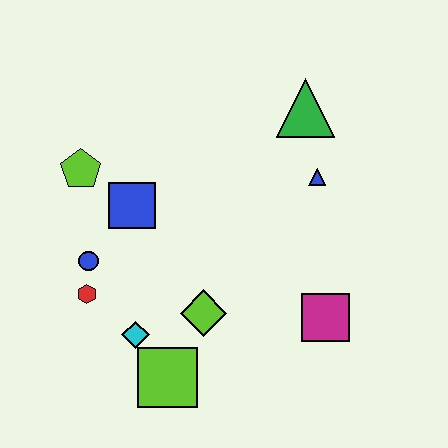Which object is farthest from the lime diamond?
The green triangle is farthest from the lime diamond.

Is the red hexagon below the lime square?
No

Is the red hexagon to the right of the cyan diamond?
No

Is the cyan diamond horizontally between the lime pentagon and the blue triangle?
Yes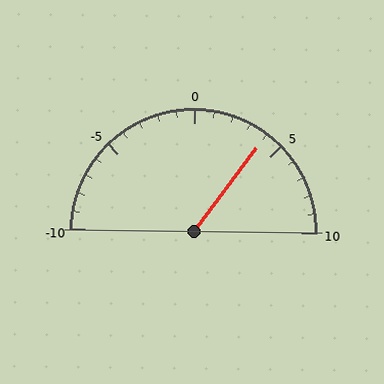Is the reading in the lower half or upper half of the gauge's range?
The reading is in the upper half of the range (-10 to 10).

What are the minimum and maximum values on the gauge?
The gauge ranges from -10 to 10.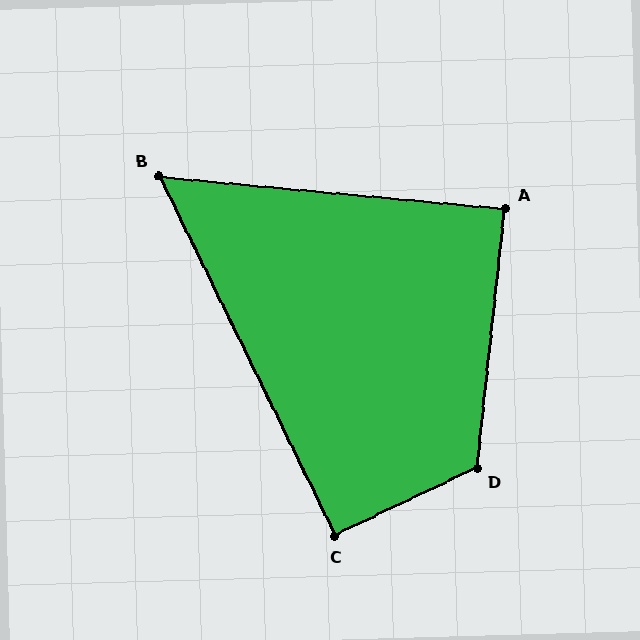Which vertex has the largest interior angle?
D, at approximately 121 degrees.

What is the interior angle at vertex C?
Approximately 91 degrees (approximately right).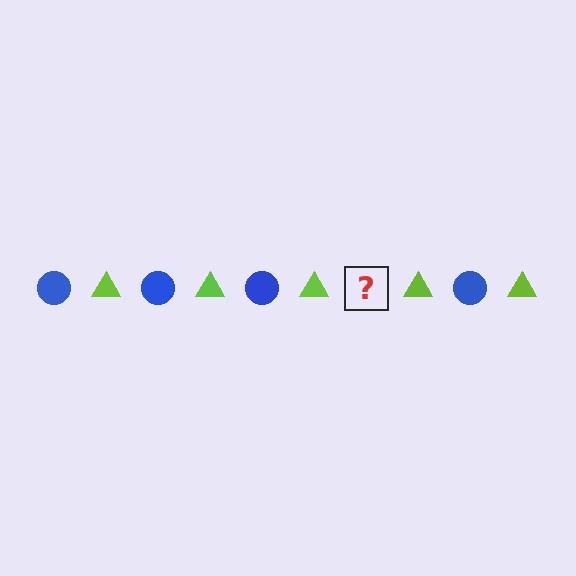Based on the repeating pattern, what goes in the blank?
The blank should be a blue circle.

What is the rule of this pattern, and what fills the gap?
The rule is that the pattern alternates between blue circle and lime triangle. The gap should be filled with a blue circle.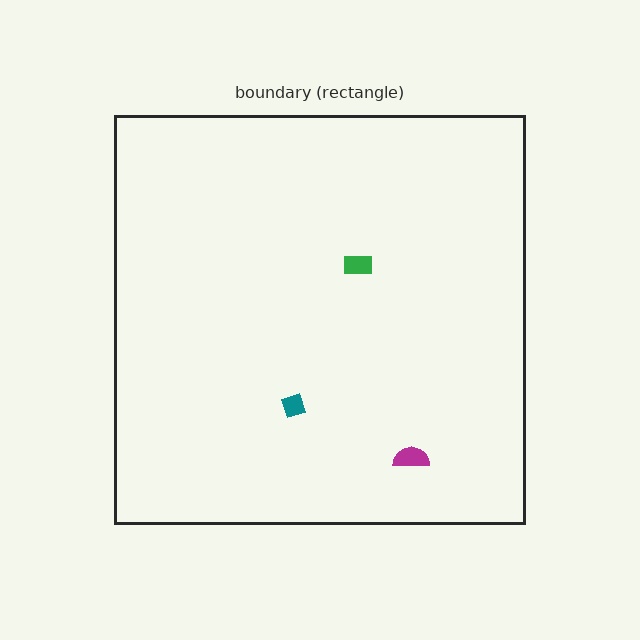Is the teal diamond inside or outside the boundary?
Inside.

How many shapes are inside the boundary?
3 inside, 0 outside.